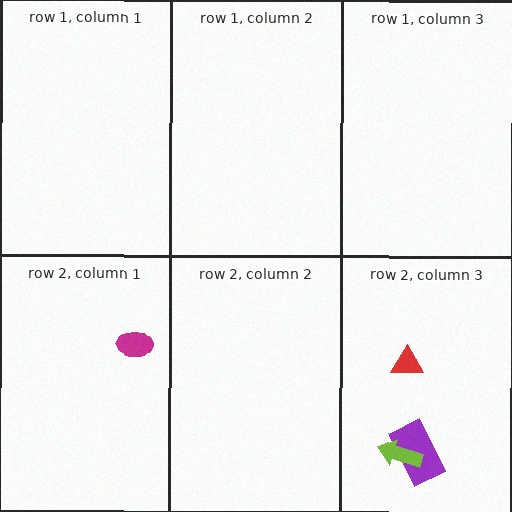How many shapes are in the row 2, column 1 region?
1.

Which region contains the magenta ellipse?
The row 2, column 1 region.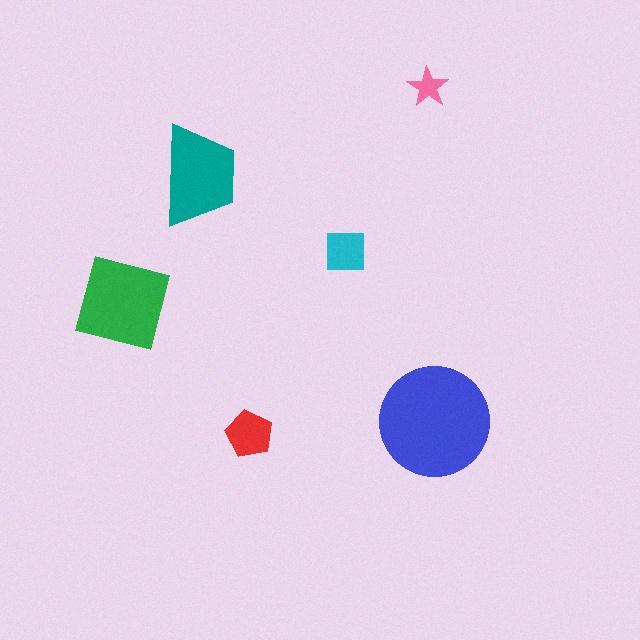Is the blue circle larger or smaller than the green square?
Larger.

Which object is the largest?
The blue circle.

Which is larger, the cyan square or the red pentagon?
The red pentagon.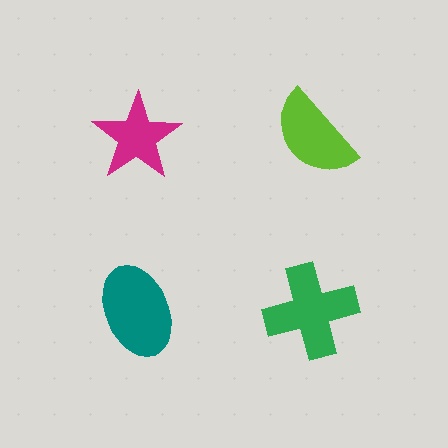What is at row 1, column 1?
A magenta star.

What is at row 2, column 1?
A teal ellipse.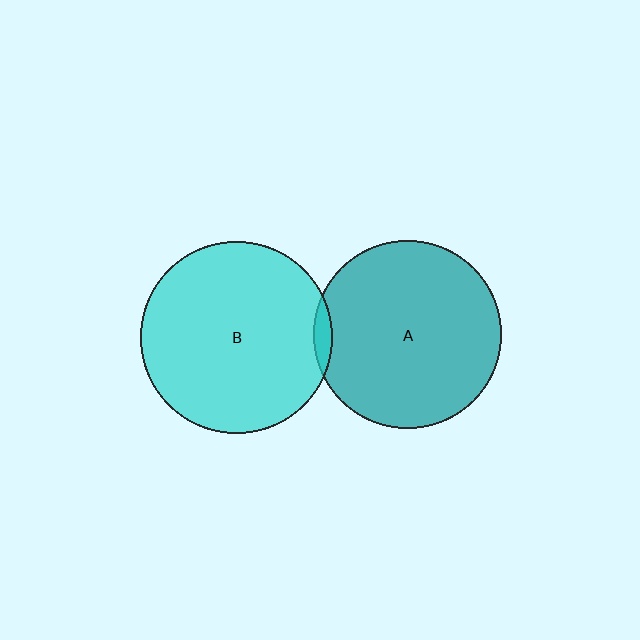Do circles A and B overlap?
Yes.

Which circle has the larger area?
Circle B (cyan).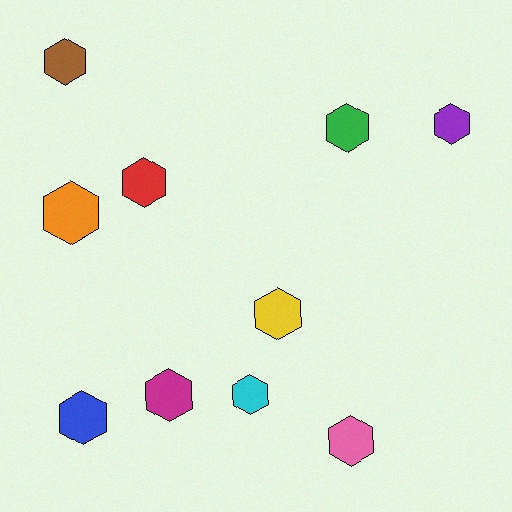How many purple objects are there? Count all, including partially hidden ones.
There is 1 purple object.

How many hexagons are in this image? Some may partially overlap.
There are 10 hexagons.